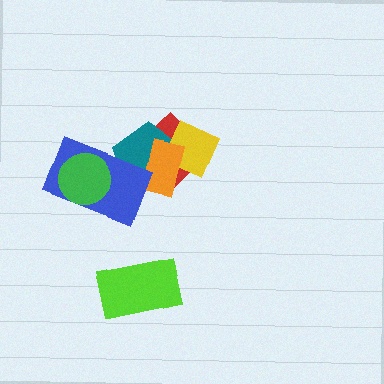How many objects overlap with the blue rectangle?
4 objects overlap with the blue rectangle.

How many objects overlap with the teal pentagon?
4 objects overlap with the teal pentagon.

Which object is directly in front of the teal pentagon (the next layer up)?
The yellow diamond is directly in front of the teal pentagon.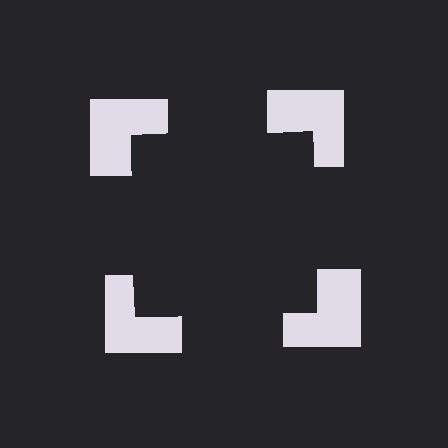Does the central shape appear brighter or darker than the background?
It typically appears slightly darker than the background, even though no actual brightness change is drawn.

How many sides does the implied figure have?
4 sides.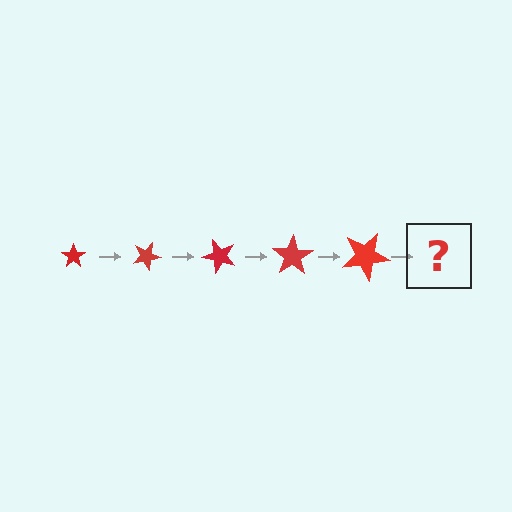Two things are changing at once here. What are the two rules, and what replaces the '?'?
The two rules are that the star grows larger each step and it rotates 25 degrees each step. The '?' should be a star, larger than the previous one and rotated 125 degrees from the start.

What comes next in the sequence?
The next element should be a star, larger than the previous one and rotated 125 degrees from the start.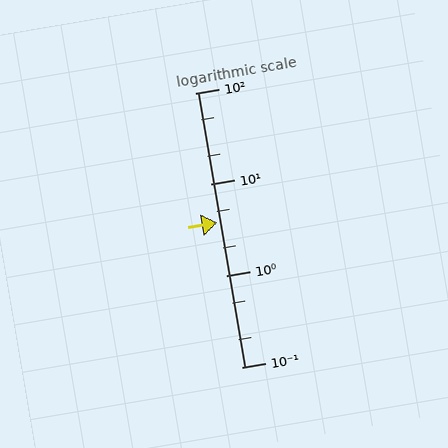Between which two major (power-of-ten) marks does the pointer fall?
The pointer is between 1 and 10.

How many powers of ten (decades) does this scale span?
The scale spans 3 decades, from 0.1 to 100.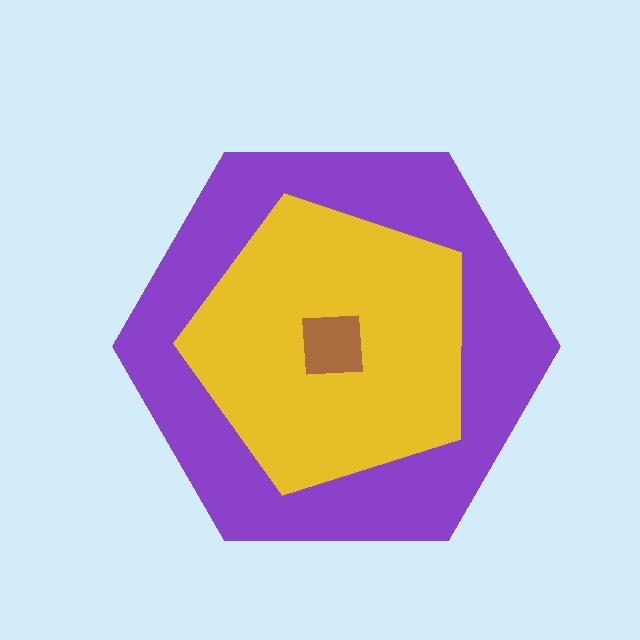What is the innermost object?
The brown square.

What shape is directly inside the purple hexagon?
The yellow pentagon.